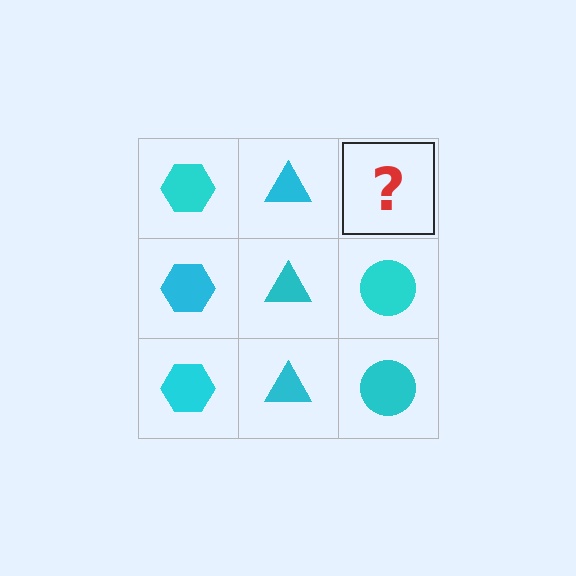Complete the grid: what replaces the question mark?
The question mark should be replaced with a cyan circle.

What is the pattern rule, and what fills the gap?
The rule is that each column has a consistent shape. The gap should be filled with a cyan circle.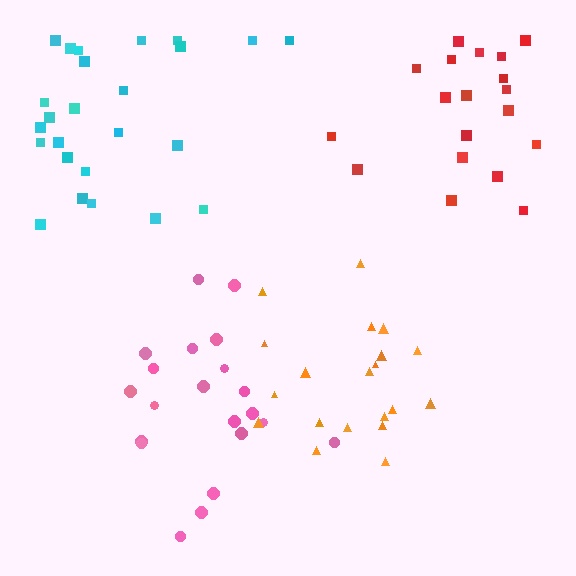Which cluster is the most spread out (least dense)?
Pink.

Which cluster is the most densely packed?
Orange.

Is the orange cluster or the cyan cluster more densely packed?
Orange.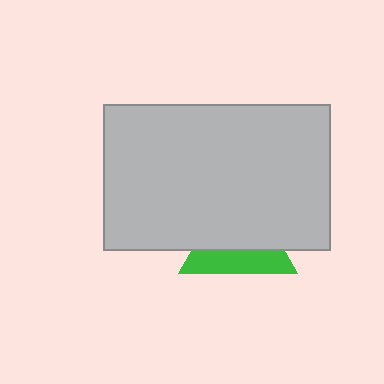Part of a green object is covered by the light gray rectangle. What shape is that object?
It is a triangle.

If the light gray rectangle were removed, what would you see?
You would see the complete green triangle.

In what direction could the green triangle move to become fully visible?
The green triangle could move down. That would shift it out from behind the light gray rectangle entirely.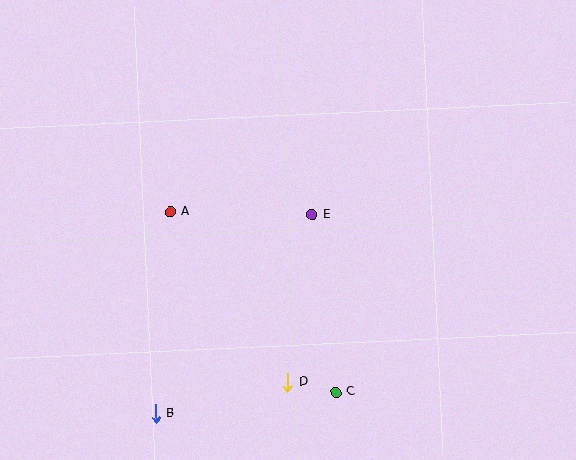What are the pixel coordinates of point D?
Point D is at (288, 382).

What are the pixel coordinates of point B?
Point B is at (156, 414).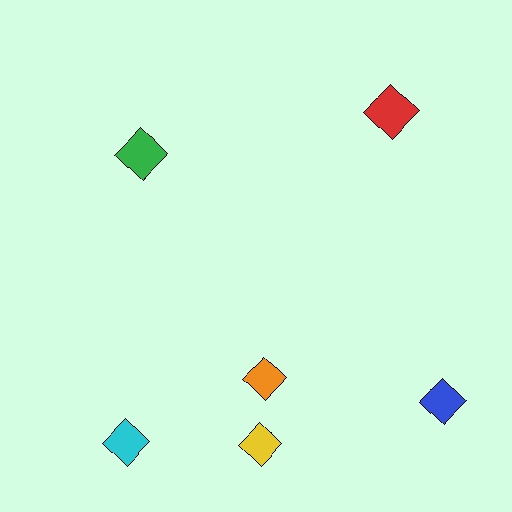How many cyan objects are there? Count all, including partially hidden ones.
There is 1 cyan object.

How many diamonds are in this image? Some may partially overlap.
There are 6 diamonds.